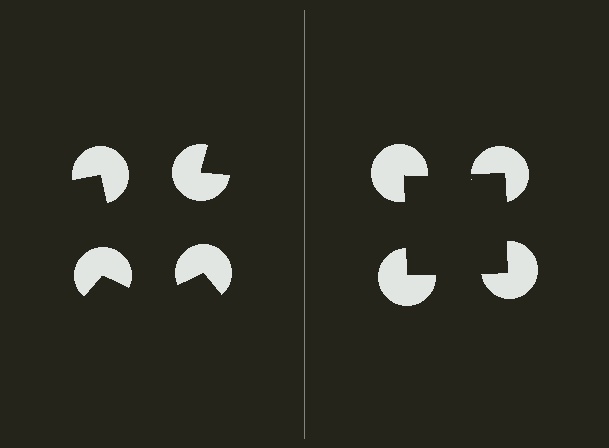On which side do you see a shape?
An illusory square appears on the right side. On the left side the wedge cuts are rotated, so no coherent shape forms.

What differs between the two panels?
The pac-man discs are positioned identically on both sides; only the wedge orientations differ. On the right they align to a square; on the left they are misaligned.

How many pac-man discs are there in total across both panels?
8 — 4 on each side.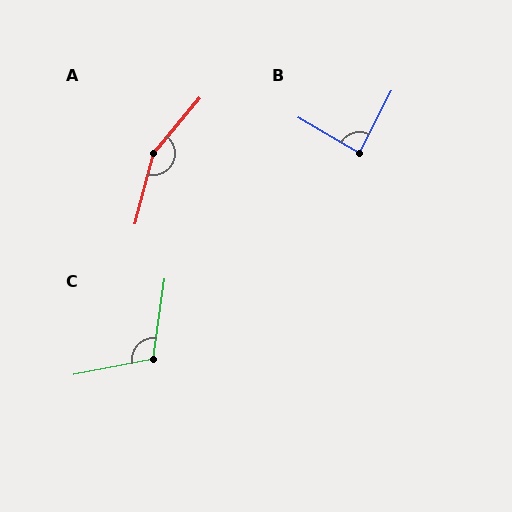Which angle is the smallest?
B, at approximately 87 degrees.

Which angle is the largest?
A, at approximately 155 degrees.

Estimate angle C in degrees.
Approximately 109 degrees.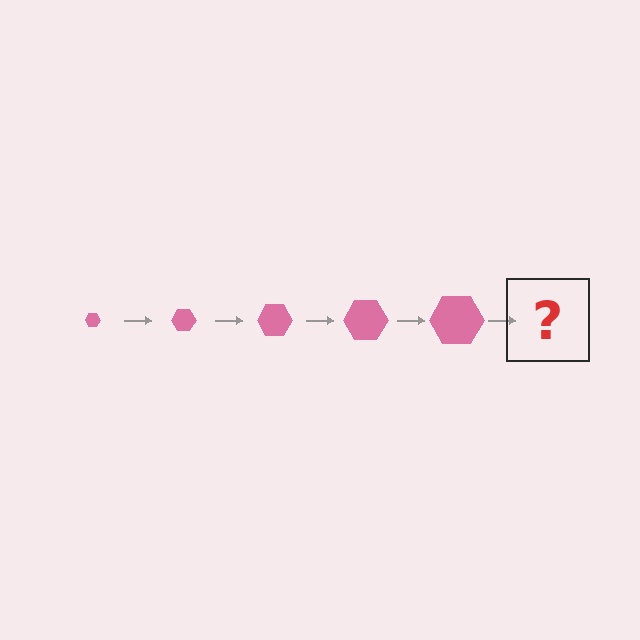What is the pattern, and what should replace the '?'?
The pattern is that the hexagon gets progressively larger each step. The '?' should be a pink hexagon, larger than the previous one.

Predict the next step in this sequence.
The next step is a pink hexagon, larger than the previous one.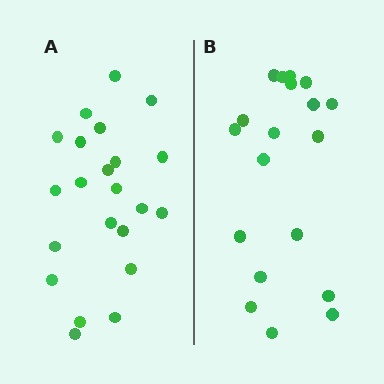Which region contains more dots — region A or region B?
Region A (the left region) has more dots.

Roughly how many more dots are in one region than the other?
Region A has just a few more — roughly 2 or 3 more dots than region B.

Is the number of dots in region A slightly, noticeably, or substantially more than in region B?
Region A has only slightly more — the two regions are fairly close. The ratio is roughly 1.2 to 1.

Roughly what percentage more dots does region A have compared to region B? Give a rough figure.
About 15% more.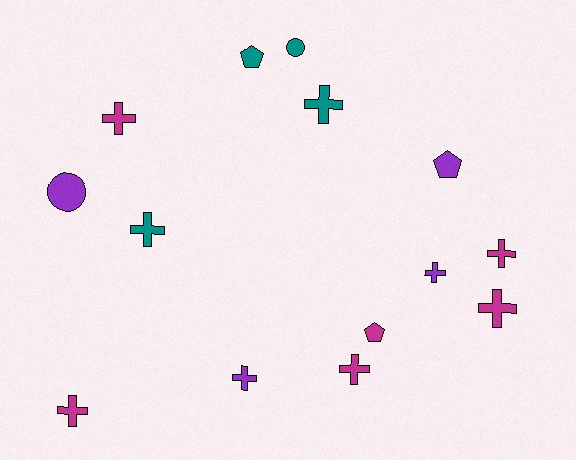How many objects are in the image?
There are 14 objects.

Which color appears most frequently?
Magenta, with 6 objects.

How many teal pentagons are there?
There is 1 teal pentagon.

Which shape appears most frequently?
Cross, with 9 objects.